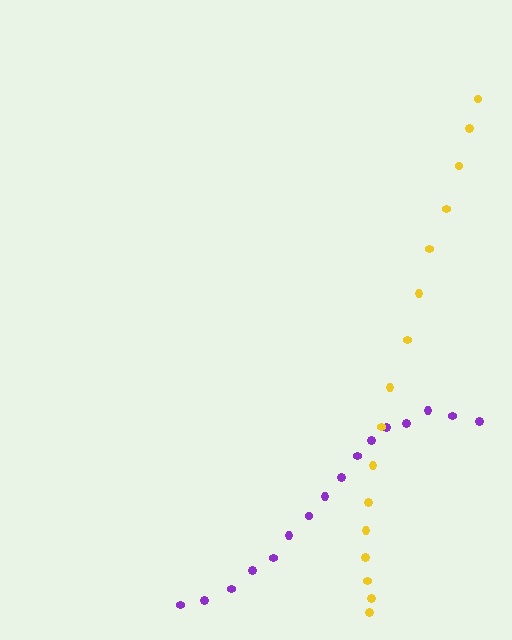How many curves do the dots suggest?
There are 2 distinct paths.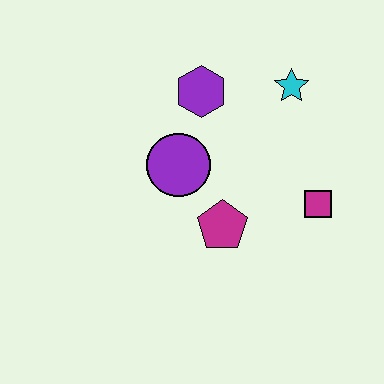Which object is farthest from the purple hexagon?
The magenta square is farthest from the purple hexagon.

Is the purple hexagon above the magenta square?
Yes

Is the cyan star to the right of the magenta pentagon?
Yes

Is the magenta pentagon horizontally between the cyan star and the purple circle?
Yes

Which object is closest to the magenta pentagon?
The purple circle is closest to the magenta pentagon.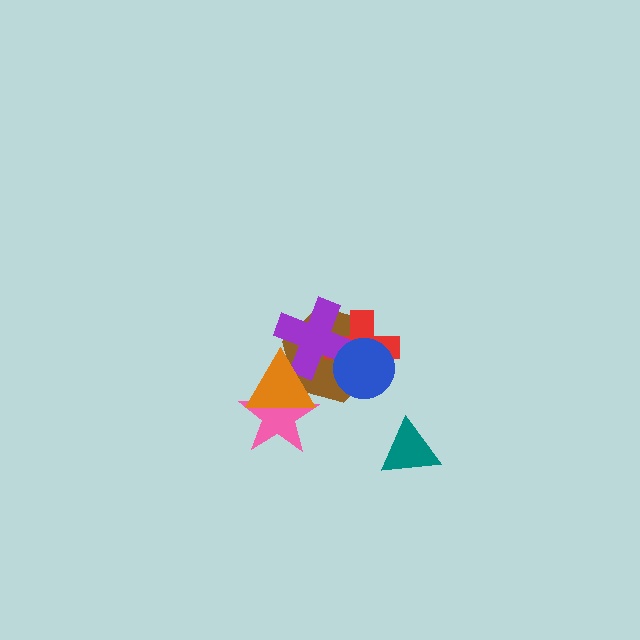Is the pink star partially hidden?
Yes, it is partially covered by another shape.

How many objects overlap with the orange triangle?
3 objects overlap with the orange triangle.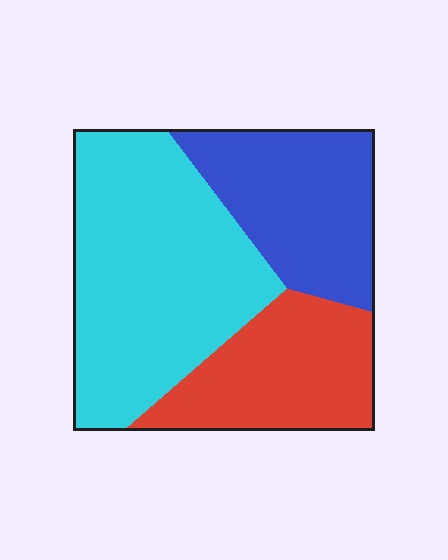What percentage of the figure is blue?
Blue covers 27% of the figure.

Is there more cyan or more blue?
Cyan.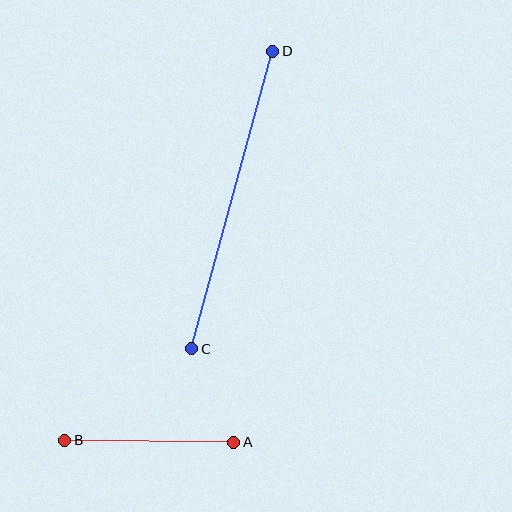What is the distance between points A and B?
The distance is approximately 169 pixels.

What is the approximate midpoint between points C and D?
The midpoint is at approximately (232, 200) pixels.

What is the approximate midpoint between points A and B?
The midpoint is at approximately (149, 441) pixels.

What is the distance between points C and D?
The distance is approximately 309 pixels.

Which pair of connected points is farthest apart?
Points C and D are farthest apart.